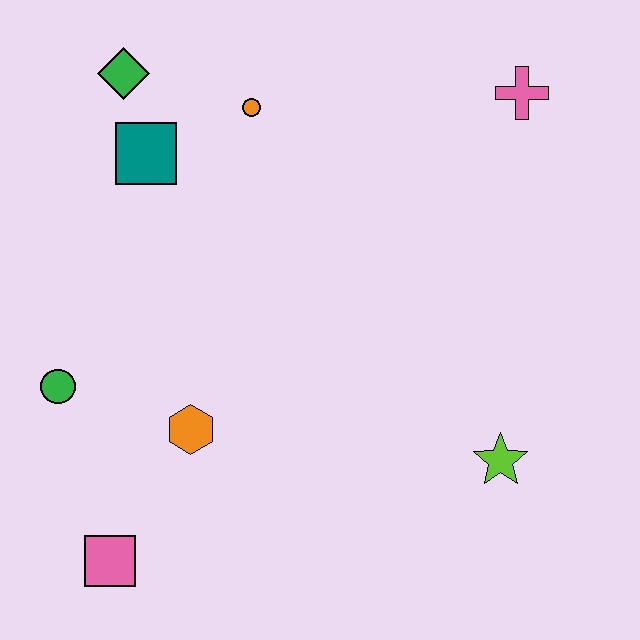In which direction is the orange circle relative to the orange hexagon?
The orange circle is above the orange hexagon.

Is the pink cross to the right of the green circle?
Yes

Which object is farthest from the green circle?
The pink cross is farthest from the green circle.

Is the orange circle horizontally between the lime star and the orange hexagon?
Yes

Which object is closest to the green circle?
The orange hexagon is closest to the green circle.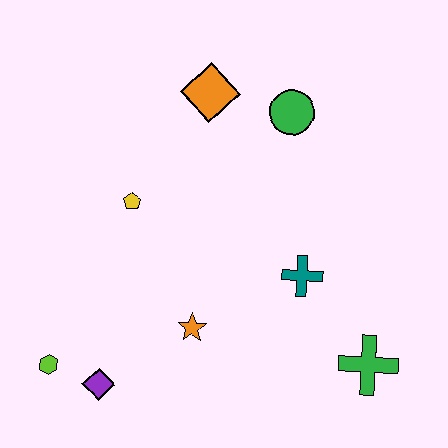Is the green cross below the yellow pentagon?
Yes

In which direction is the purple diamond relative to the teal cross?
The purple diamond is to the left of the teal cross.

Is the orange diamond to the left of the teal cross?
Yes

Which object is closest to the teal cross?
The green cross is closest to the teal cross.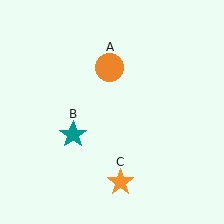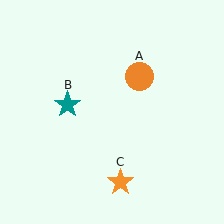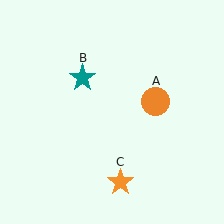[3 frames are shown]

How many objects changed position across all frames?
2 objects changed position: orange circle (object A), teal star (object B).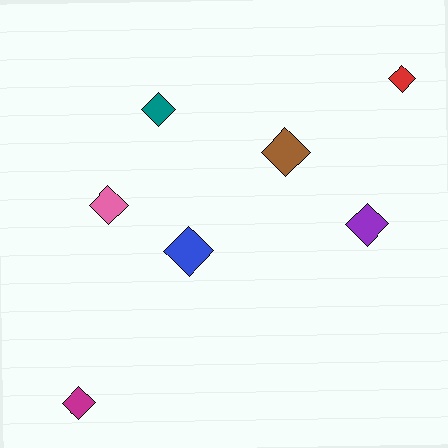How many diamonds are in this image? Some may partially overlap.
There are 7 diamonds.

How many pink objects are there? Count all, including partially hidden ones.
There is 1 pink object.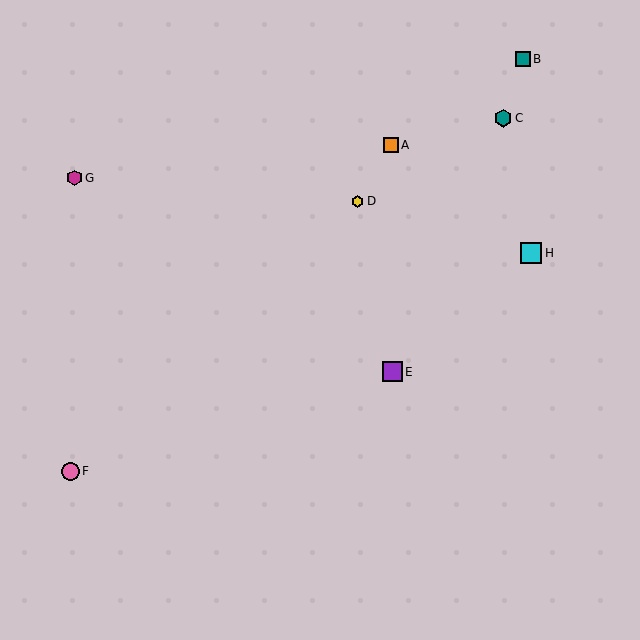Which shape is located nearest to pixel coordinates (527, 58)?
The teal square (labeled B) at (523, 59) is nearest to that location.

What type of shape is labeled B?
Shape B is a teal square.